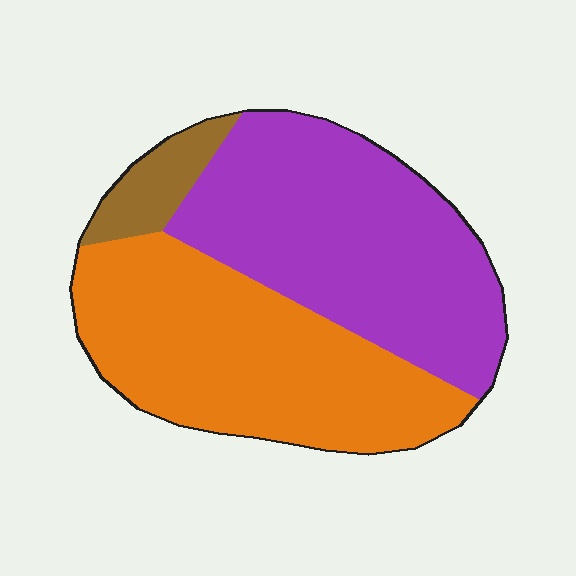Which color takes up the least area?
Brown, at roughly 10%.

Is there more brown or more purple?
Purple.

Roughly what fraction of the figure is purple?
Purple covers roughly 45% of the figure.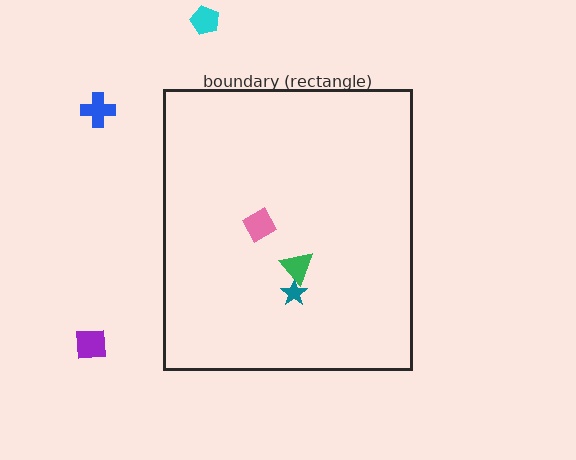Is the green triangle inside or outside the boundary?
Inside.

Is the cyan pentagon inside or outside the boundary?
Outside.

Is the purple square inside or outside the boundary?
Outside.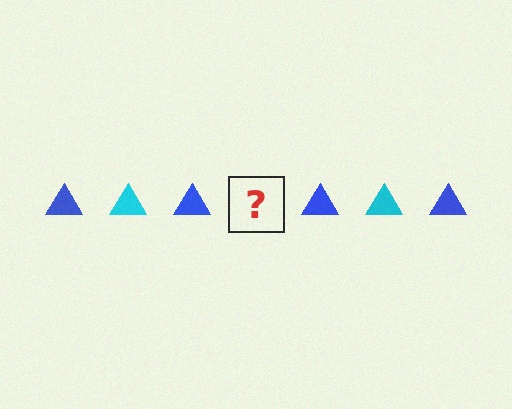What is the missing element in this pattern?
The missing element is a cyan triangle.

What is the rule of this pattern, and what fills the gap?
The rule is that the pattern cycles through blue, cyan triangles. The gap should be filled with a cyan triangle.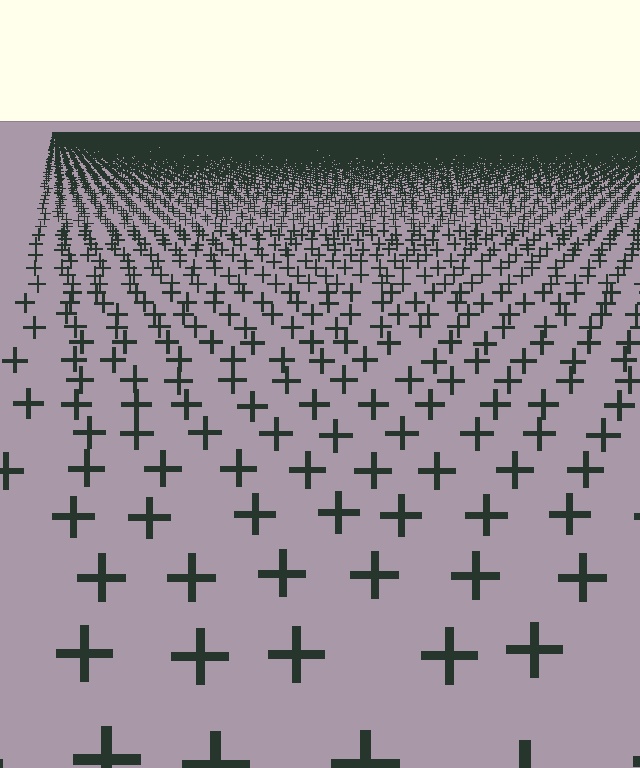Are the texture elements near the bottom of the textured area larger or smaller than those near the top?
Larger. Near the bottom, elements are closer to the viewer and appear at a bigger on-screen size.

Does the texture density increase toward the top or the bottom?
Density increases toward the top.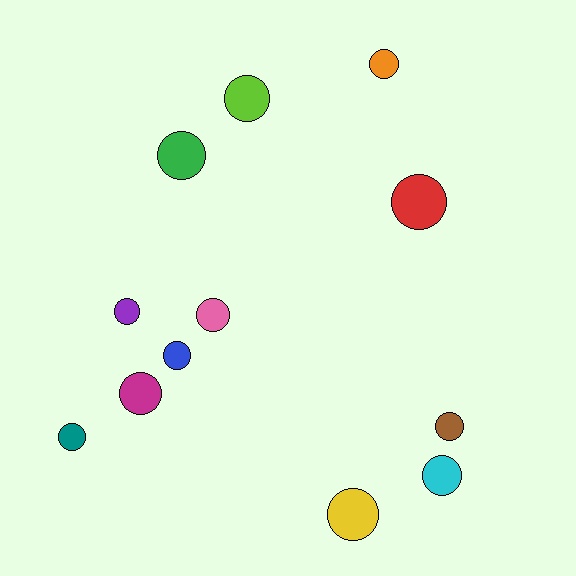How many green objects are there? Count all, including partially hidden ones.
There is 1 green object.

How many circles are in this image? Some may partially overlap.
There are 12 circles.